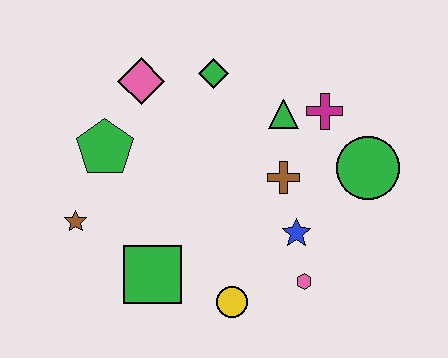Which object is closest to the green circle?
The magenta cross is closest to the green circle.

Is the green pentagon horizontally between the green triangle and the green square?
No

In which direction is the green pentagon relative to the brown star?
The green pentagon is above the brown star.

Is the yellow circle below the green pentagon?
Yes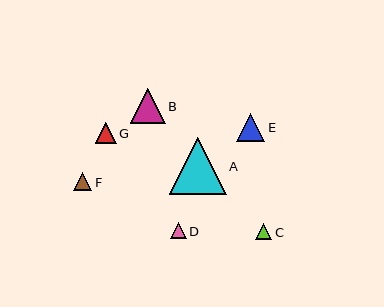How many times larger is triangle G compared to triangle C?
Triangle G is approximately 1.3 times the size of triangle C.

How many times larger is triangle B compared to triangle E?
Triangle B is approximately 1.2 times the size of triangle E.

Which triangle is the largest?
Triangle A is the largest with a size of approximately 57 pixels.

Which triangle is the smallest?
Triangle C is the smallest with a size of approximately 16 pixels.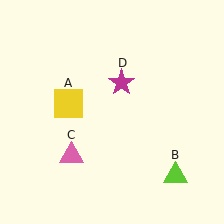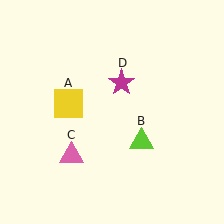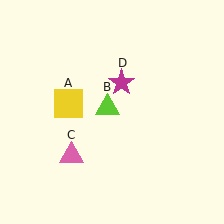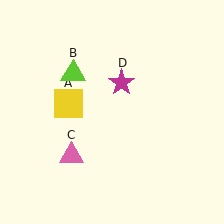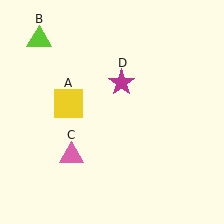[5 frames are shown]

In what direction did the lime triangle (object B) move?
The lime triangle (object B) moved up and to the left.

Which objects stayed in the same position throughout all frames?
Yellow square (object A) and pink triangle (object C) and magenta star (object D) remained stationary.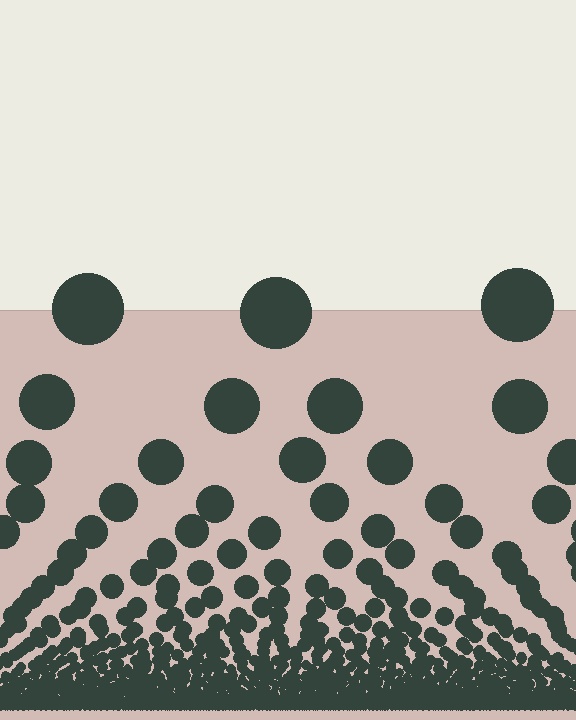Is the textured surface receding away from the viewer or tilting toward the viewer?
The surface appears to tilt toward the viewer. Texture elements get larger and sparser toward the top.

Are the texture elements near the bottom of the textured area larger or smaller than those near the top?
Smaller. The gradient is inverted — elements near the bottom are smaller and denser.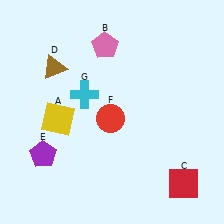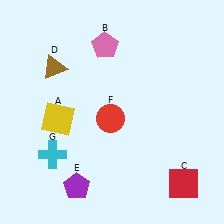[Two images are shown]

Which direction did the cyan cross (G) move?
The cyan cross (G) moved down.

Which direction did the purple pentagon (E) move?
The purple pentagon (E) moved right.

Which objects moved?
The objects that moved are: the purple pentagon (E), the cyan cross (G).